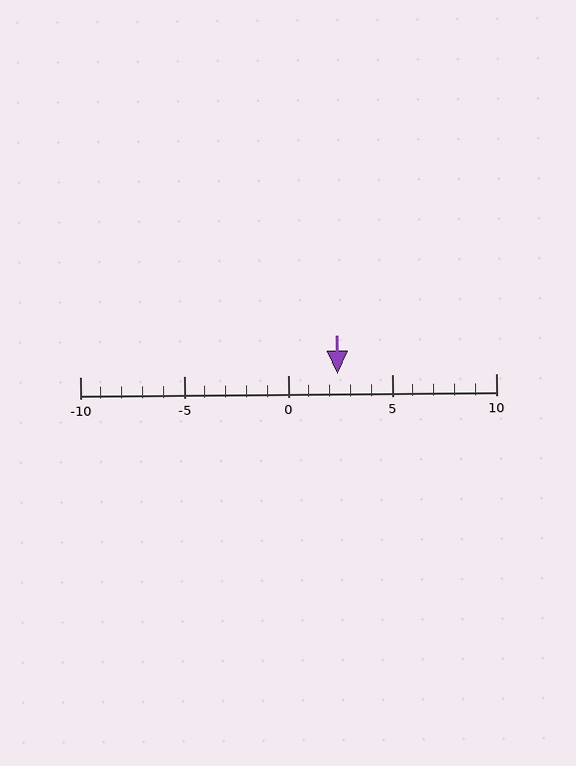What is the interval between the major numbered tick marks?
The major tick marks are spaced 5 units apart.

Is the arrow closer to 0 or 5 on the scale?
The arrow is closer to 0.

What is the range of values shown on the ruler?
The ruler shows values from -10 to 10.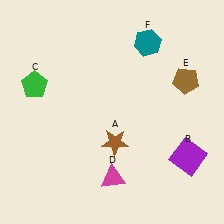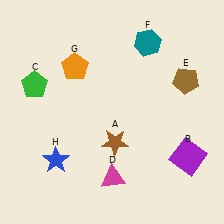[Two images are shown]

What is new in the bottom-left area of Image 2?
A blue star (H) was added in the bottom-left area of Image 2.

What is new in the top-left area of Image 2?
An orange pentagon (G) was added in the top-left area of Image 2.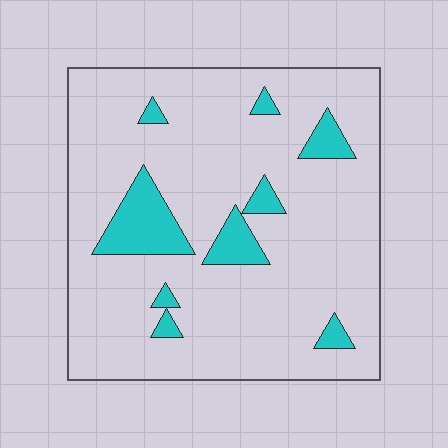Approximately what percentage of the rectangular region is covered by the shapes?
Approximately 10%.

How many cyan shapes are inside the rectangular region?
9.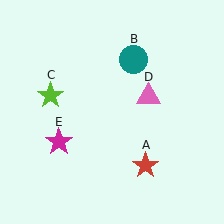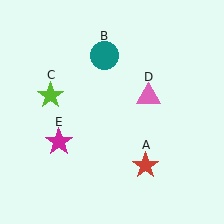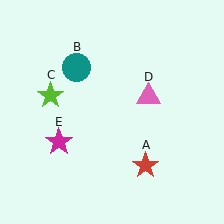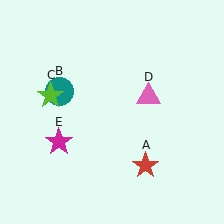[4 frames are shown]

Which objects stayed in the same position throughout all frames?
Red star (object A) and lime star (object C) and pink triangle (object D) and magenta star (object E) remained stationary.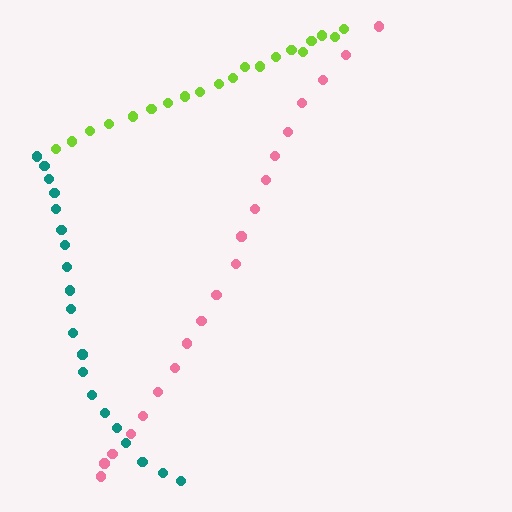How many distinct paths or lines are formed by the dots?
There are 3 distinct paths.